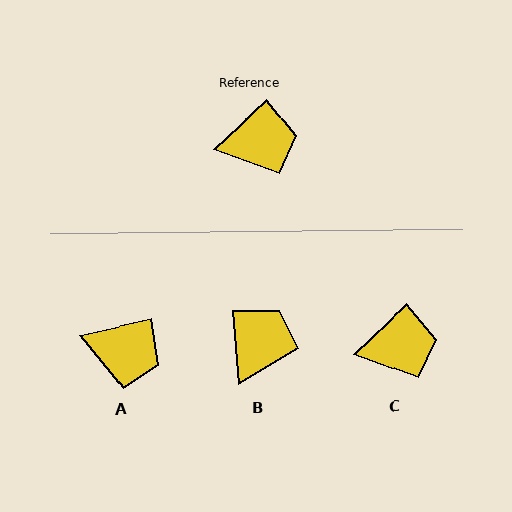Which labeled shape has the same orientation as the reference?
C.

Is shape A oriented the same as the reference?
No, it is off by about 31 degrees.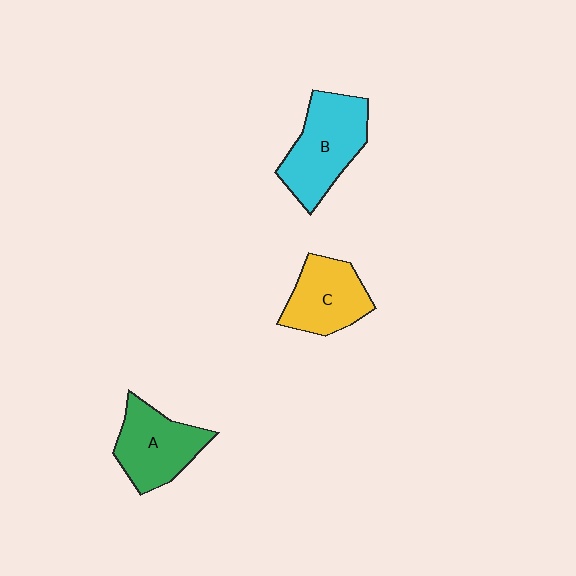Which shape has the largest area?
Shape B (cyan).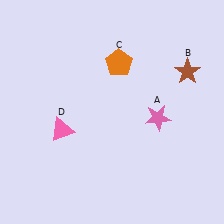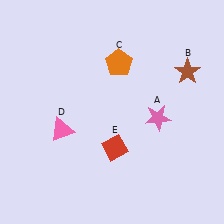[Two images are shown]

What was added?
A red diamond (E) was added in Image 2.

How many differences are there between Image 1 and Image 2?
There is 1 difference between the two images.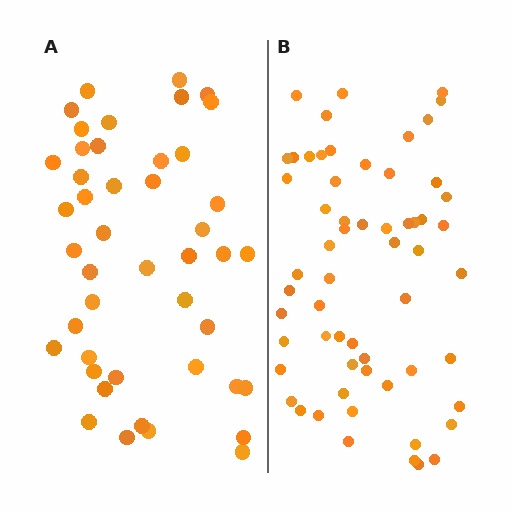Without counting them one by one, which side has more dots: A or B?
Region B (the right region) has more dots.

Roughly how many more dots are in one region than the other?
Region B has approximately 15 more dots than region A.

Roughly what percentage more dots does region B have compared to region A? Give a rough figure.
About 35% more.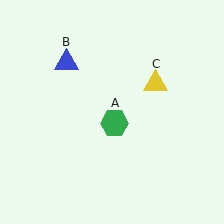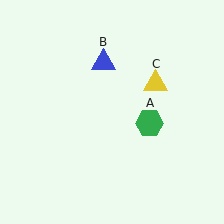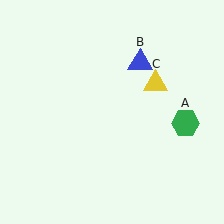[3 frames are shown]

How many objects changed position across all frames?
2 objects changed position: green hexagon (object A), blue triangle (object B).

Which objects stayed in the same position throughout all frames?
Yellow triangle (object C) remained stationary.